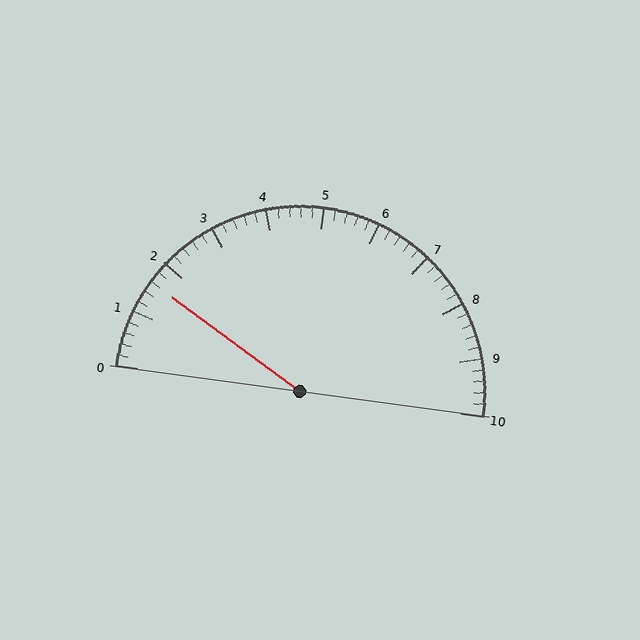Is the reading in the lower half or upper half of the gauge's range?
The reading is in the lower half of the range (0 to 10).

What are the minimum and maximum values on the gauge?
The gauge ranges from 0 to 10.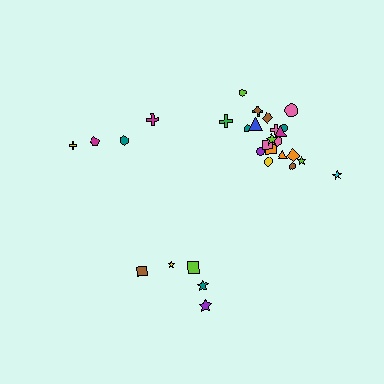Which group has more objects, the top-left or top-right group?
The top-right group.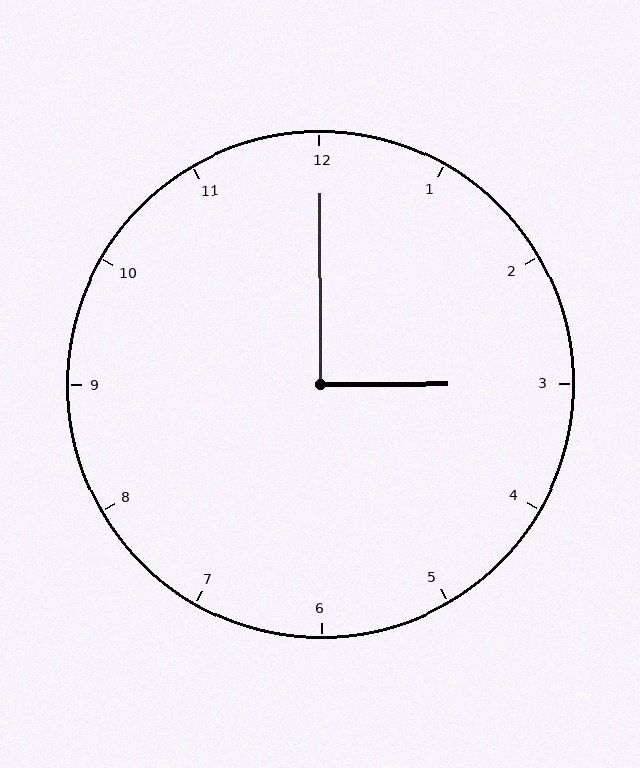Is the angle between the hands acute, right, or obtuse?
It is right.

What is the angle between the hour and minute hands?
Approximately 90 degrees.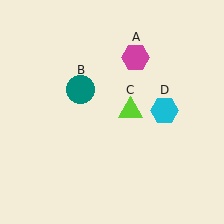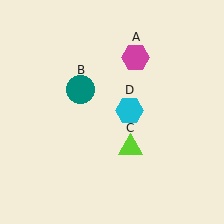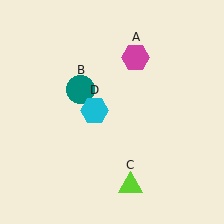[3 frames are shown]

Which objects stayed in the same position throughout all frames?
Magenta hexagon (object A) and teal circle (object B) remained stationary.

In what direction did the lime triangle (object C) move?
The lime triangle (object C) moved down.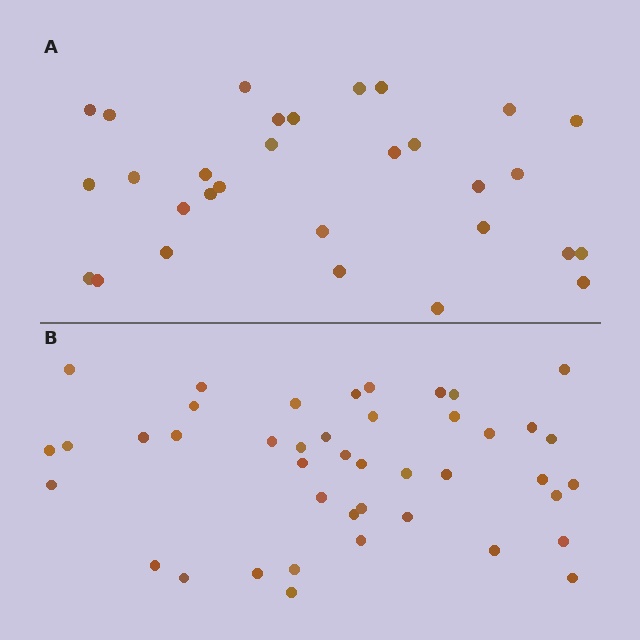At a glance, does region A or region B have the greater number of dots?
Region B (the bottom region) has more dots.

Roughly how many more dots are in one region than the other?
Region B has approximately 15 more dots than region A.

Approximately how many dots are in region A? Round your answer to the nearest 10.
About 30 dots.